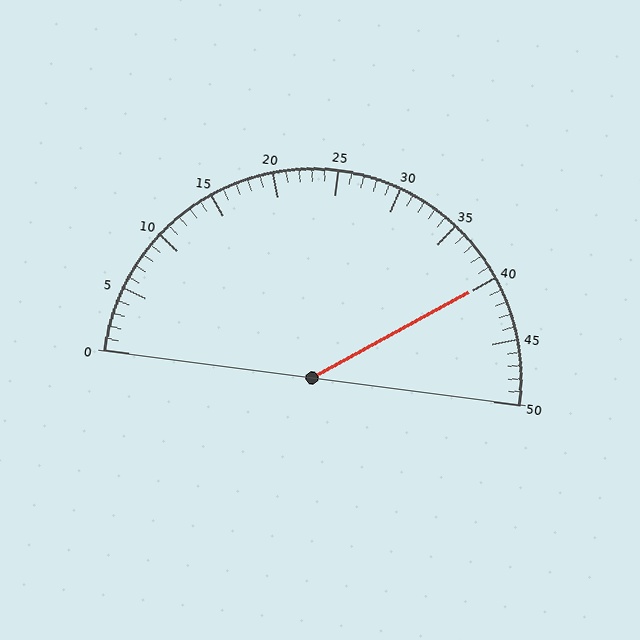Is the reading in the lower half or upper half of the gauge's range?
The reading is in the upper half of the range (0 to 50).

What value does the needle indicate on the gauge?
The needle indicates approximately 40.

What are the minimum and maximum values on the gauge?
The gauge ranges from 0 to 50.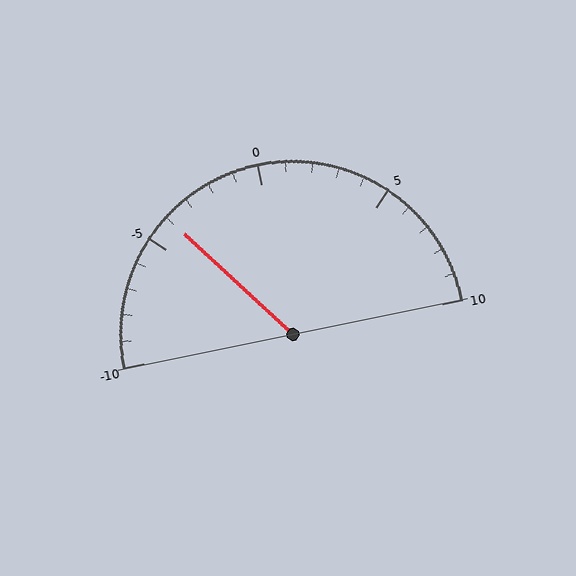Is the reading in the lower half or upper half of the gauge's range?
The reading is in the lower half of the range (-10 to 10).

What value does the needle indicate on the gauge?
The needle indicates approximately -4.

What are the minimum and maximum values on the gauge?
The gauge ranges from -10 to 10.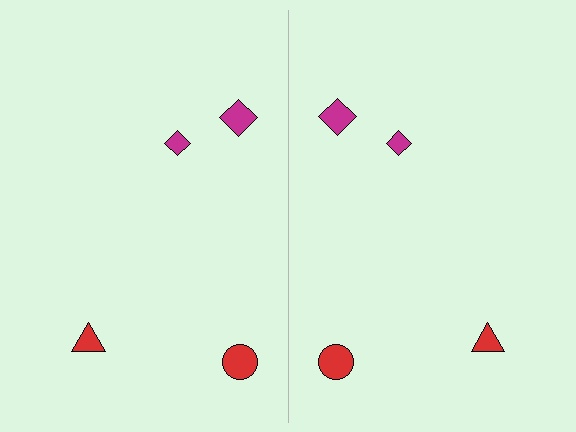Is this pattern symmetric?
Yes, this pattern has bilateral (reflection) symmetry.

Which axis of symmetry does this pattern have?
The pattern has a vertical axis of symmetry running through the center of the image.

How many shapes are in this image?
There are 8 shapes in this image.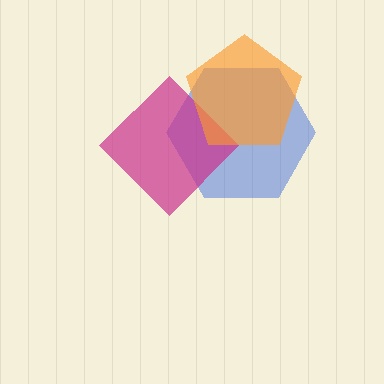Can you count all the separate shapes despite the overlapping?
Yes, there are 3 separate shapes.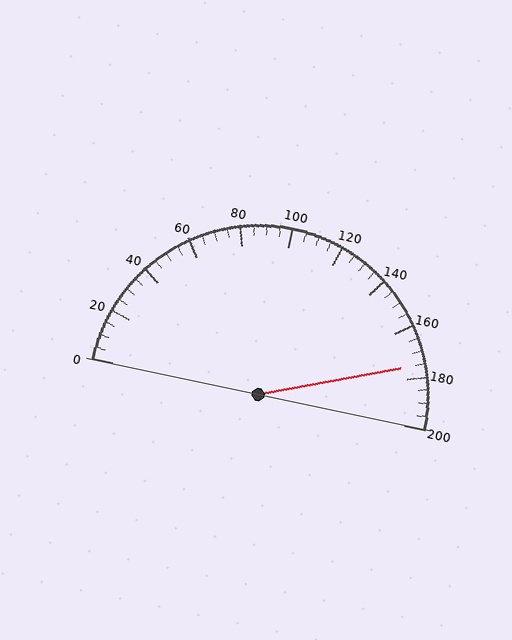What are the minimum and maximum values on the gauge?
The gauge ranges from 0 to 200.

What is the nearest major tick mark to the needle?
The nearest major tick mark is 180.